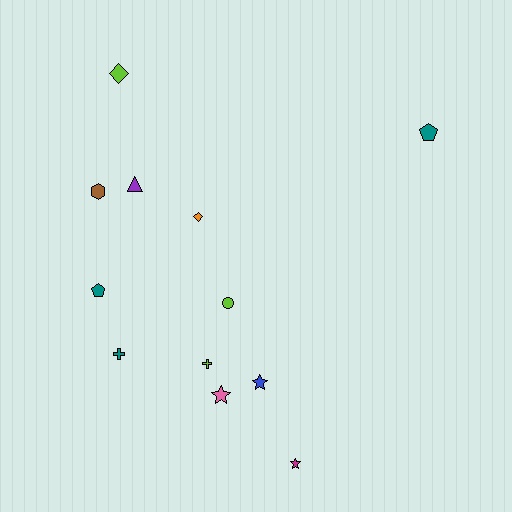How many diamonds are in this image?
There are 2 diamonds.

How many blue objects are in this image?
There is 1 blue object.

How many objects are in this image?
There are 12 objects.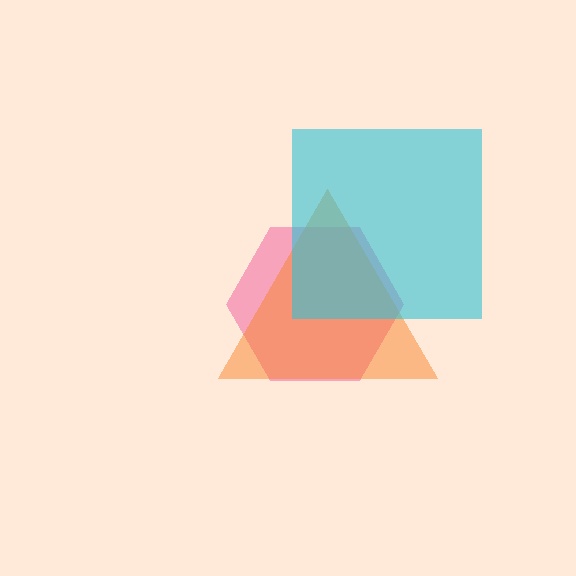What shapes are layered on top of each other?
The layered shapes are: a pink hexagon, an orange triangle, a cyan square.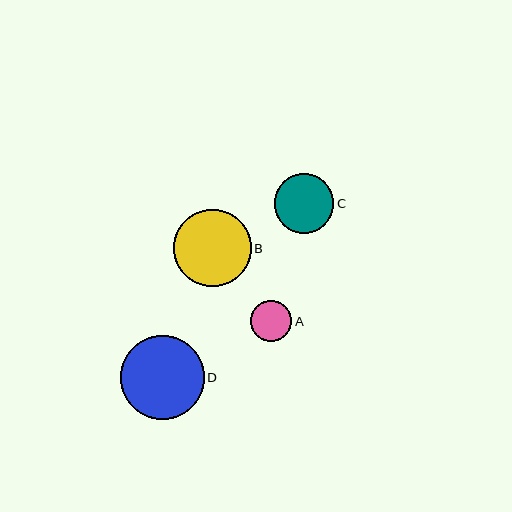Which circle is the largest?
Circle D is the largest with a size of approximately 84 pixels.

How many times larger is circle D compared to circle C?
Circle D is approximately 1.4 times the size of circle C.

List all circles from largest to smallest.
From largest to smallest: D, B, C, A.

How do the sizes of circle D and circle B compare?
Circle D and circle B are approximately the same size.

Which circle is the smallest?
Circle A is the smallest with a size of approximately 41 pixels.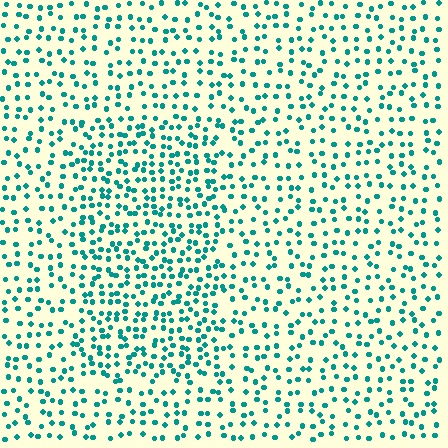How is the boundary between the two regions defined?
The boundary is defined by a change in element density (approximately 1.7x ratio). All elements are the same color, size, and shape.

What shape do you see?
I see a rectangle.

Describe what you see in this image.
The image contains small teal elements arranged at two different densities. A rectangle-shaped region is visible where the elements are more densely packed than the surrounding area.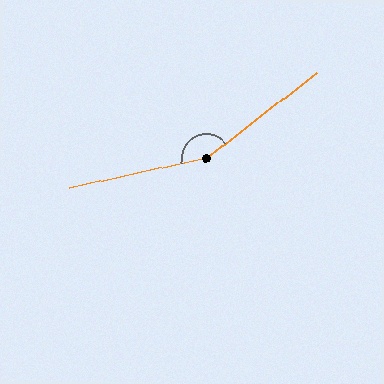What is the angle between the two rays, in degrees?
Approximately 155 degrees.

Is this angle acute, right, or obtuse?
It is obtuse.